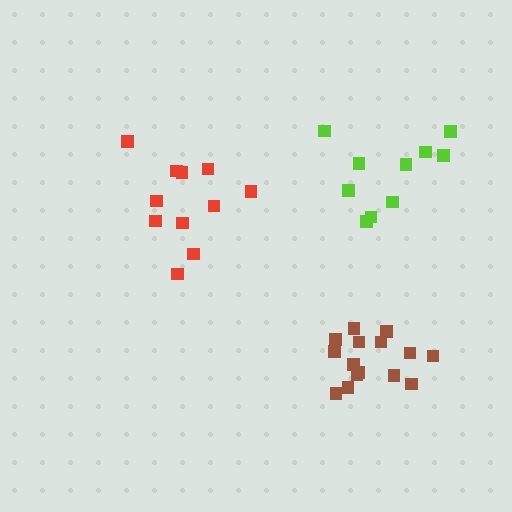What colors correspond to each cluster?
The clusters are colored: brown, red, lime.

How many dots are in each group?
Group 1: 15 dots, Group 2: 11 dots, Group 3: 10 dots (36 total).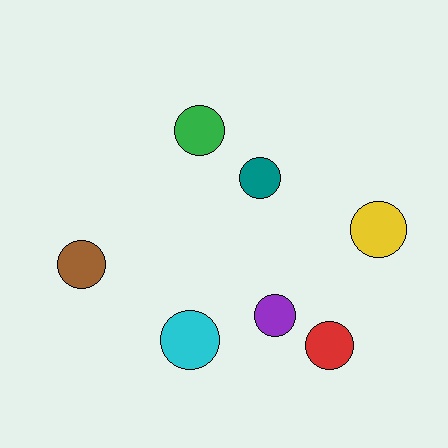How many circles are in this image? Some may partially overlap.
There are 7 circles.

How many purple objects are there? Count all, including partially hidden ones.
There is 1 purple object.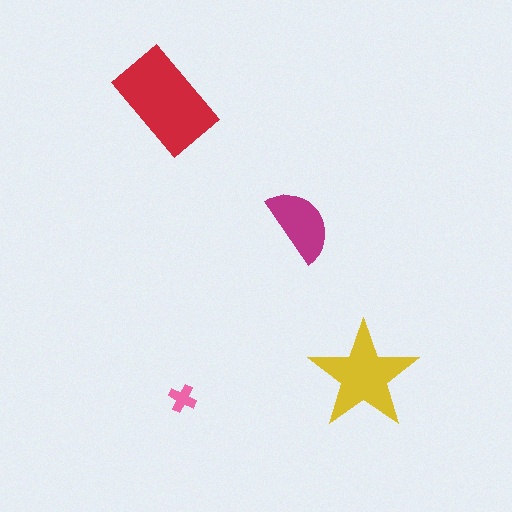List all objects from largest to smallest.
The red rectangle, the yellow star, the magenta semicircle, the pink cross.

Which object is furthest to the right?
The yellow star is rightmost.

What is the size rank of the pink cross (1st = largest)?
4th.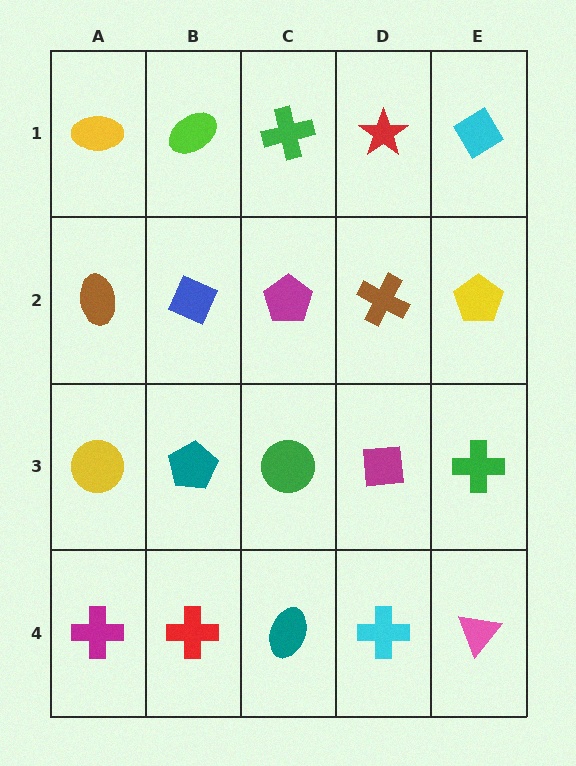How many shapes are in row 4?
5 shapes.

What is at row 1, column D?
A red star.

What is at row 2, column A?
A brown ellipse.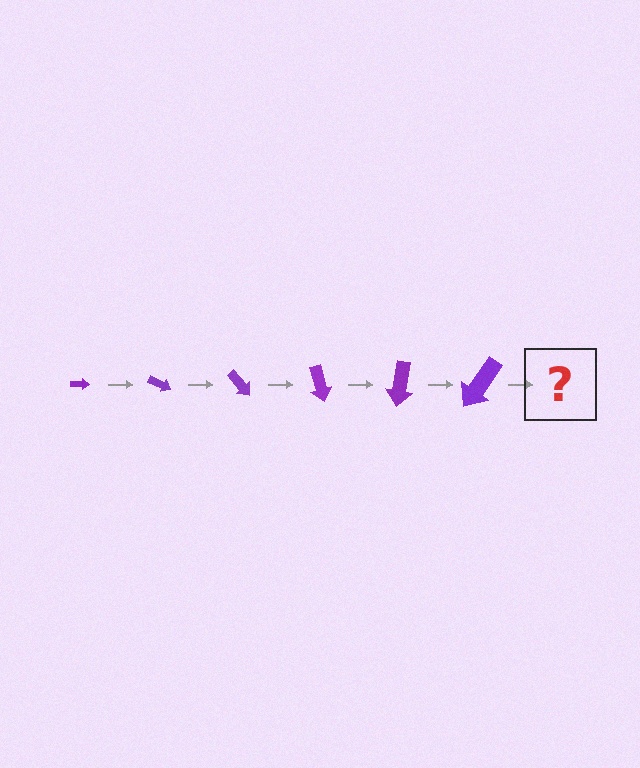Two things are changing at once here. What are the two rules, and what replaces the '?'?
The two rules are that the arrow grows larger each step and it rotates 25 degrees each step. The '?' should be an arrow, larger than the previous one and rotated 150 degrees from the start.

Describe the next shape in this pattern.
It should be an arrow, larger than the previous one and rotated 150 degrees from the start.